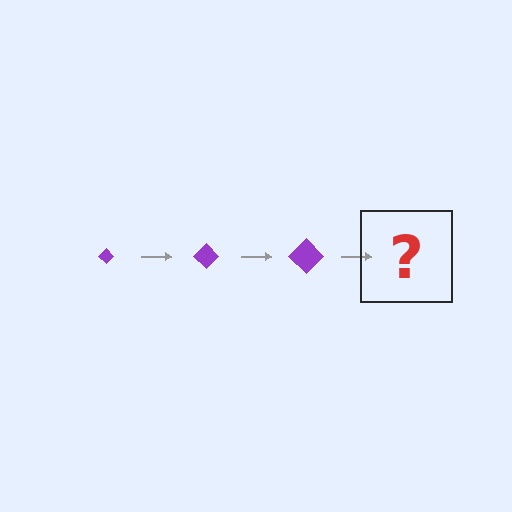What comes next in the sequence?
The next element should be a purple diamond, larger than the previous one.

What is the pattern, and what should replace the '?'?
The pattern is that the diamond gets progressively larger each step. The '?' should be a purple diamond, larger than the previous one.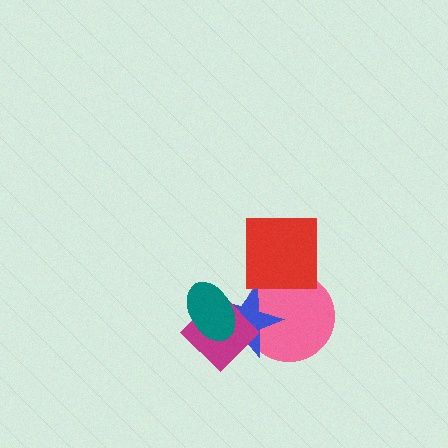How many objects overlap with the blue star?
3 objects overlap with the blue star.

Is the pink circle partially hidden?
Yes, it is partially covered by another shape.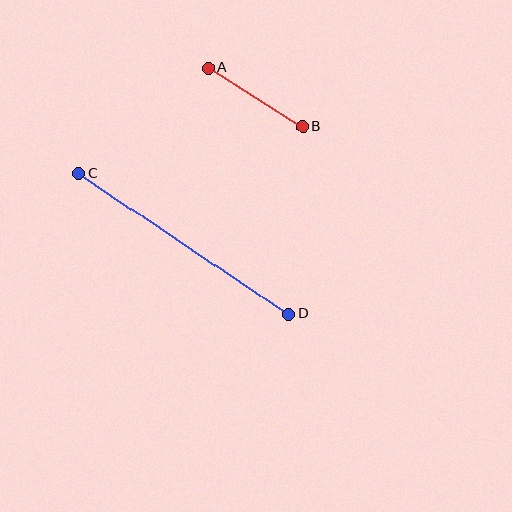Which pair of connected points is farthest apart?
Points C and D are farthest apart.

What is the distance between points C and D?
The distance is approximately 252 pixels.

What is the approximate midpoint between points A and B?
The midpoint is at approximately (255, 97) pixels.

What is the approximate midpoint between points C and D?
The midpoint is at approximately (184, 244) pixels.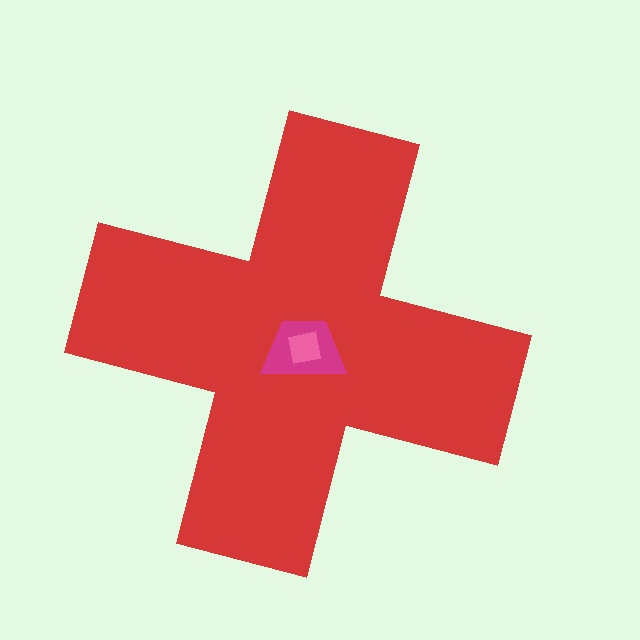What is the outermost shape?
The red cross.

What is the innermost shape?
The pink square.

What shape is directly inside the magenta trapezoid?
The pink square.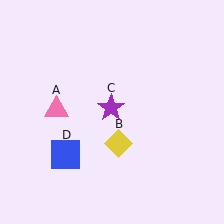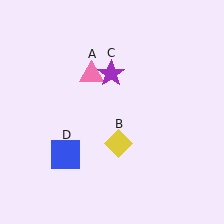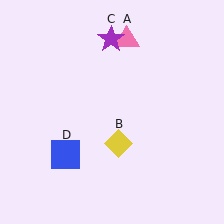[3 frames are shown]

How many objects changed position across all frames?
2 objects changed position: pink triangle (object A), purple star (object C).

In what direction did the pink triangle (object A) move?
The pink triangle (object A) moved up and to the right.